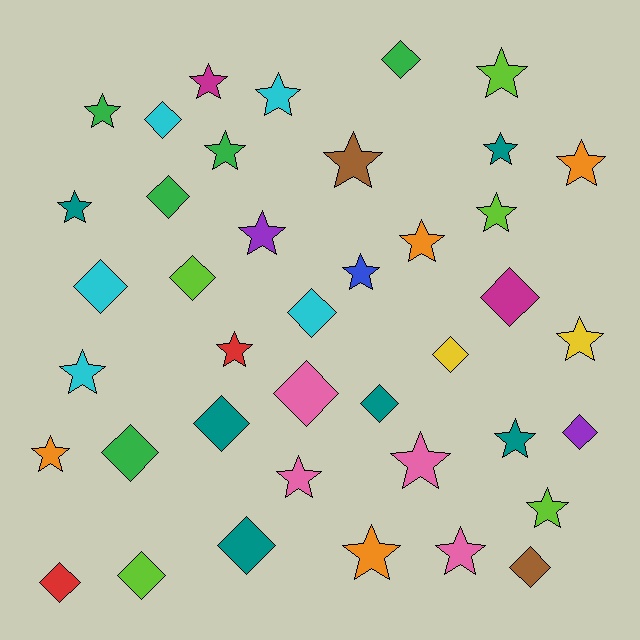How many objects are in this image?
There are 40 objects.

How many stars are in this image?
There are 23 stars.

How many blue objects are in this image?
There is 1 blue object.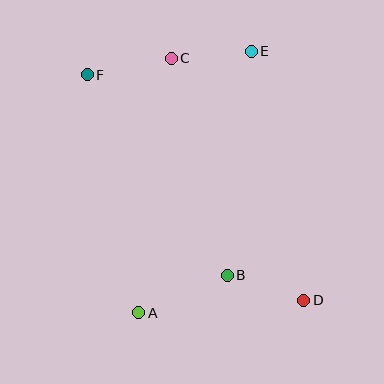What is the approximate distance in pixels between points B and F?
The distance between B and F is approximately 244 pixels.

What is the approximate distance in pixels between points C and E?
The distance between C and E is approximately 81 pixels.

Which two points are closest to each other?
Points B and D are closest to each other.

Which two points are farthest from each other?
Points D and F are farthest from each other.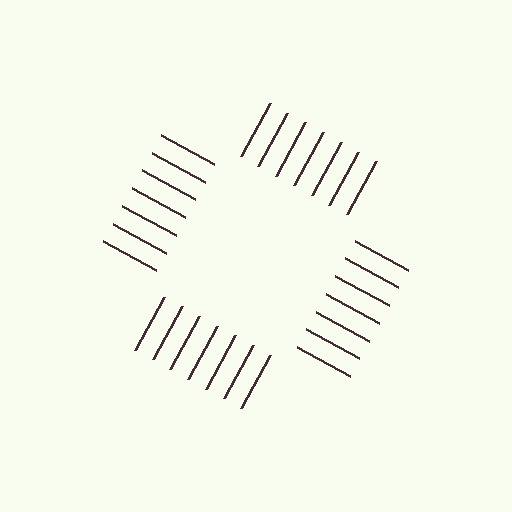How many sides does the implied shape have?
4 sides — the line-ends trace a square.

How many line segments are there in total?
28 — 7 along each of the 4 edges.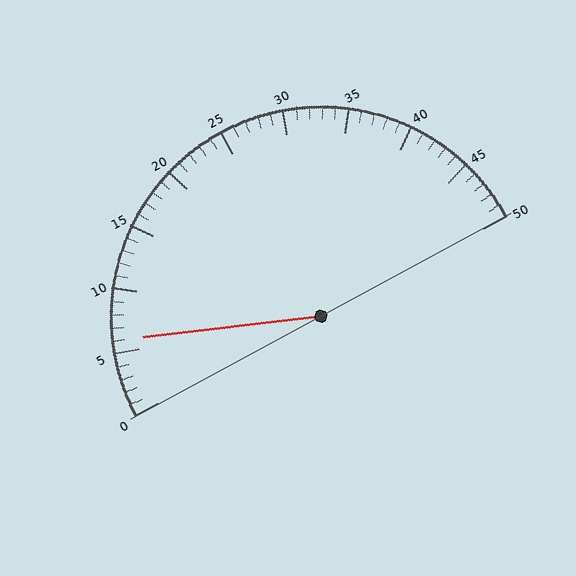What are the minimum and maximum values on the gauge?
The gauge ranges from 0 to 50.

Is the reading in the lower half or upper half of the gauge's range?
The reading is in the lower half of the range (0 to 50).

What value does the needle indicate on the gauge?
The needle indicates approximately 6.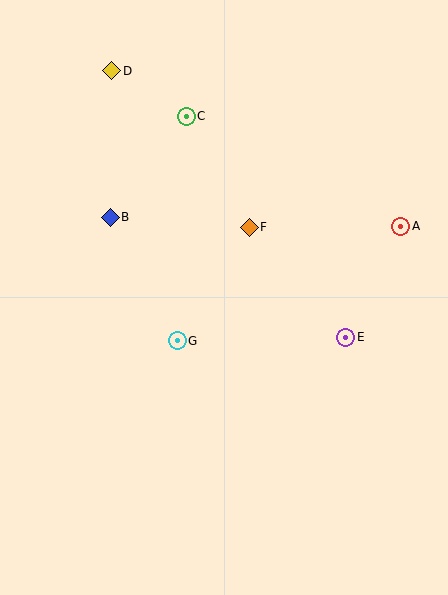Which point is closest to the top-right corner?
Point A is closest to the top-right corner.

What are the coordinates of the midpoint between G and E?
The midpoint between G and E is at (261, 339).